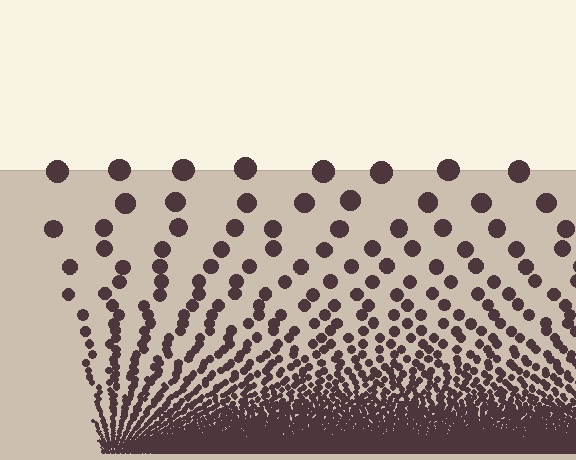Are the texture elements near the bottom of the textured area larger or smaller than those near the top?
Smaller. The gradient is inverted — elements near the bottom are smaller and denser.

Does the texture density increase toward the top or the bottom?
Density increases toward the bottom.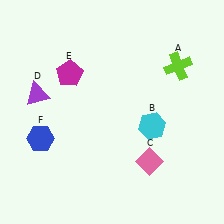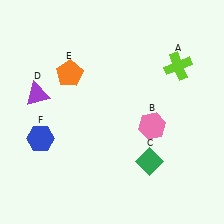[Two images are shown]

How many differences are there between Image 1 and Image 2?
There are 3 differences between the two images.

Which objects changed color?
B changed from cyan to pink. C changed from pink to green. E changed from magenta to orange.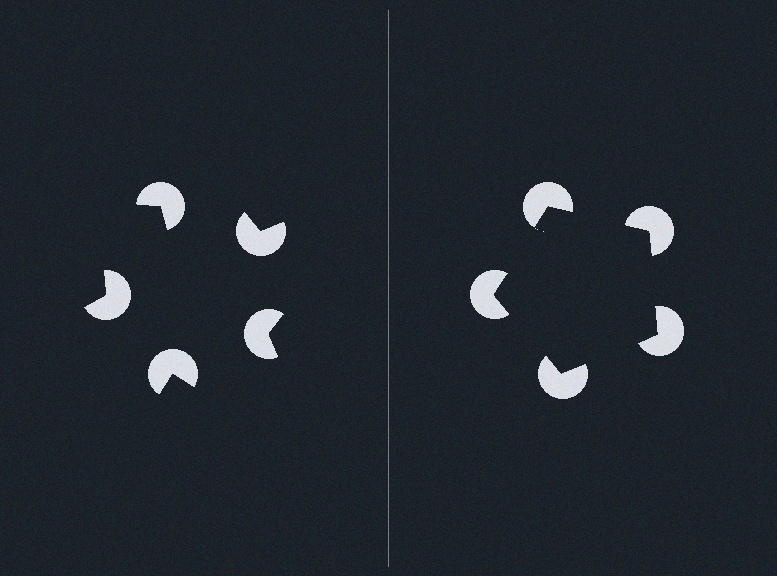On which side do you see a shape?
An illusory pentagon appears on the right side. On the left side the wedge cuts are rotated, so no coherent shape forms.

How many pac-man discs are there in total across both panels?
10 — 5 on each side.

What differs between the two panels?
The pac-man discs are positioned identically on both sides; only the wedge orientations differ. On the right they align to a pentagon; on the left they are misaligned.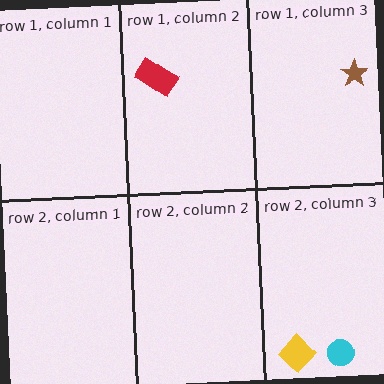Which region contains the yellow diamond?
The row 2, column 3 region.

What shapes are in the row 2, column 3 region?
The yellow diamond, the cyan circle.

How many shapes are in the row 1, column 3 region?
1.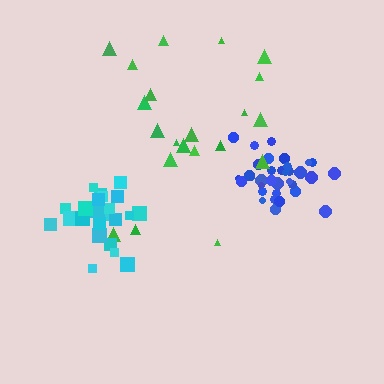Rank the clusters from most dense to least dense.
blue, cyan, green.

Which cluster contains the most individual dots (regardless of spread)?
Blue (34).